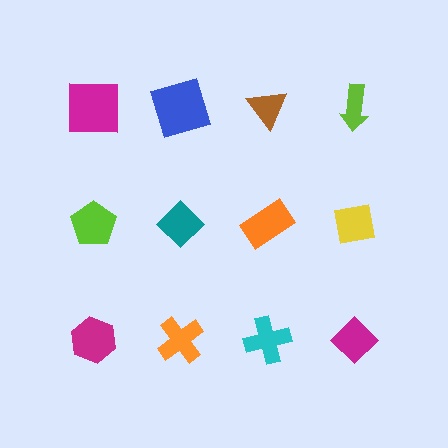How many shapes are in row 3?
4 shapes.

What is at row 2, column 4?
A yellow square.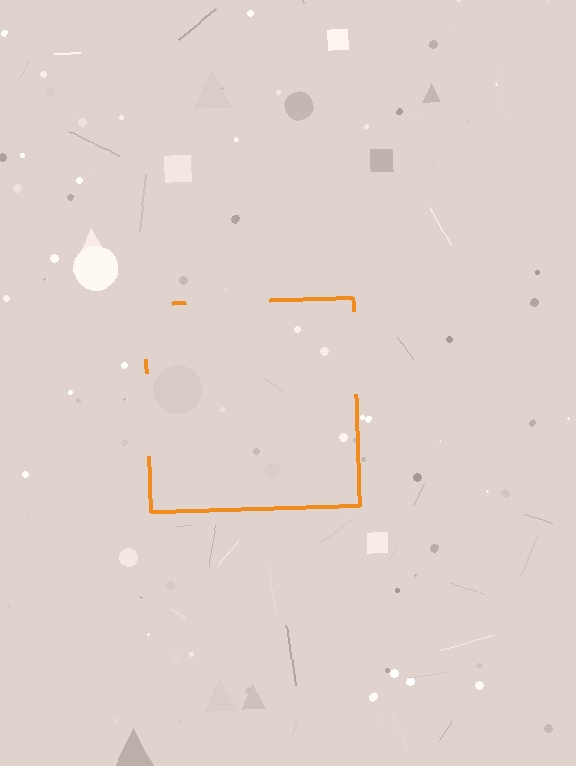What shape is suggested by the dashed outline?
The dashed outline suggests a square.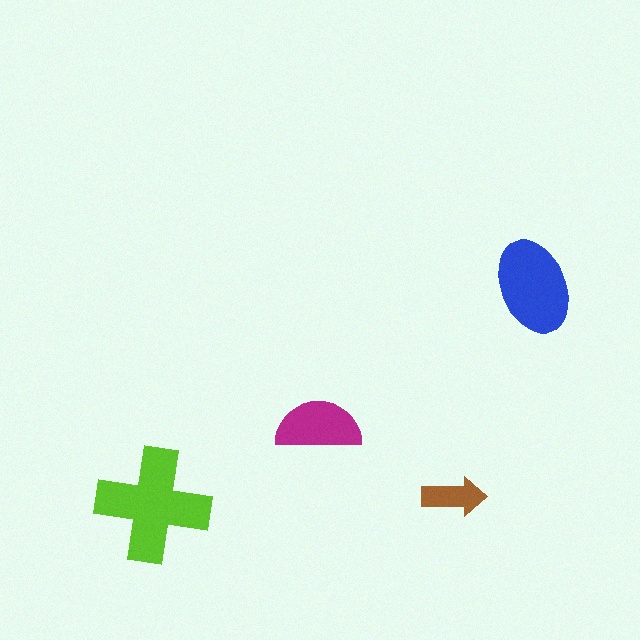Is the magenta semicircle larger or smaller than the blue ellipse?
Smaller.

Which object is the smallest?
The brown arrow.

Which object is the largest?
The lime cross.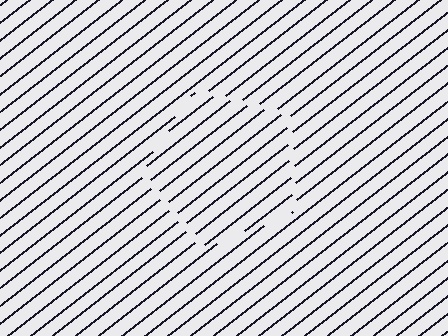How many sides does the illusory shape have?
5 sides — the line-ends trace a pentagon.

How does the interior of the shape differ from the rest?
The interior of the shape contains the same grating, shifted by half a period — the contour is defined by the phase discontinuity where line-ends from the inner and outer gratings abut.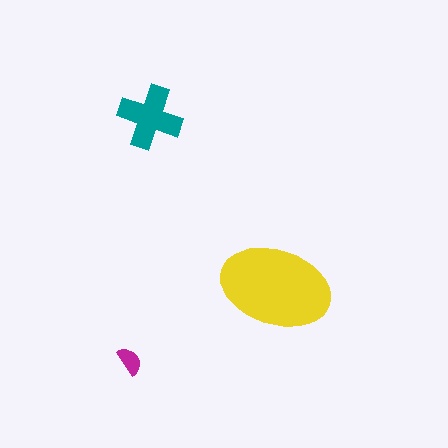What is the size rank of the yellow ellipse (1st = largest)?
1st.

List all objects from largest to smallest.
The yellow ellipse, the teal cross, the magenta semicircle.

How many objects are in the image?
There are 3 objects in the image.